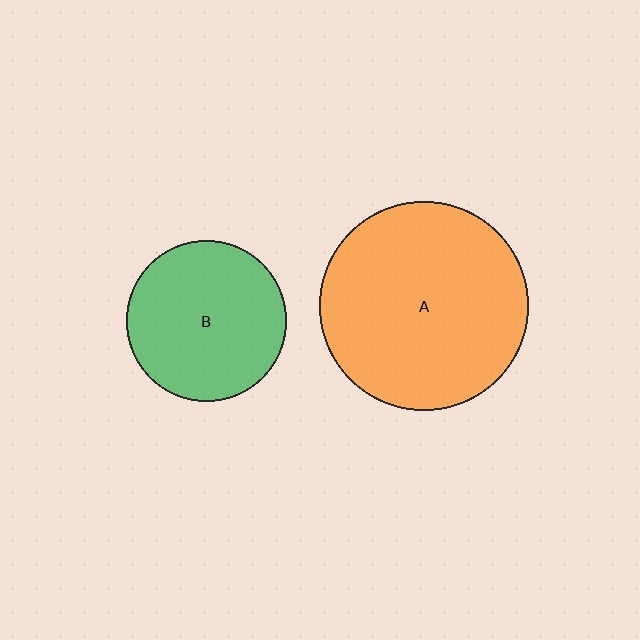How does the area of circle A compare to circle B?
Approximately 1.7 times.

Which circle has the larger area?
Circle A (orange).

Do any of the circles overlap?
No, none of the circles overlap.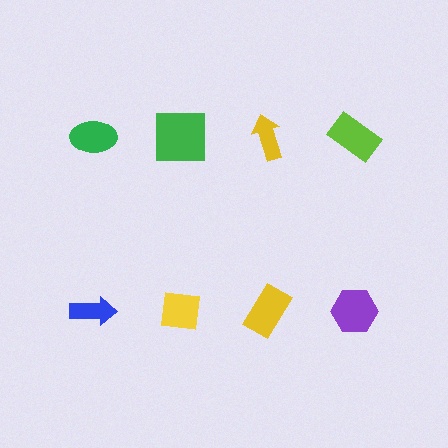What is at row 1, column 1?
A green ellipse.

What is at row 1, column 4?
A lime rectangle.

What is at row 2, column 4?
A purple hexagon.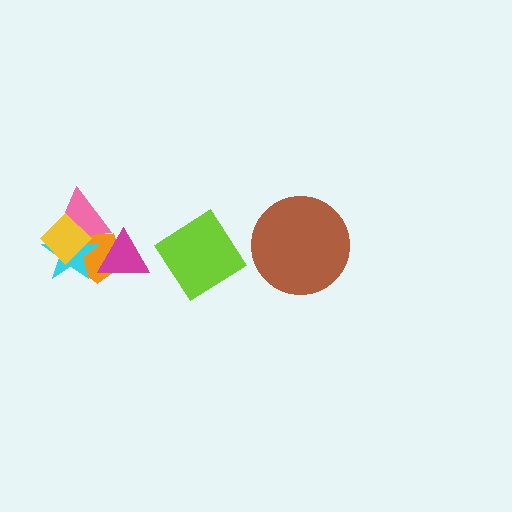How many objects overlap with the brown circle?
0 objects overlap with the brown circle.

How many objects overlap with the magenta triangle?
3 objects overlap with the magenta triangle.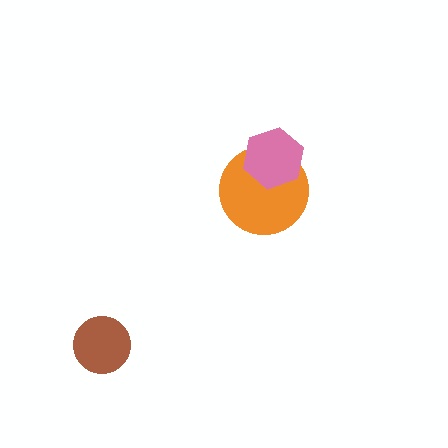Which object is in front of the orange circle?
The pink hexagon is in front of the orange circle.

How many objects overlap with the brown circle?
0 objects overlap with the brown circle.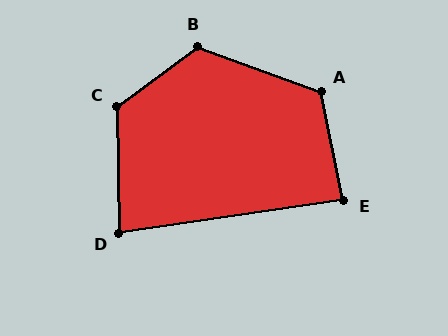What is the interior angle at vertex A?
Approximately 121 degrees (obtuse).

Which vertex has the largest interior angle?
C, at approximately 125 degrees.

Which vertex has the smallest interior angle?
D, at approximately 83 degrees.